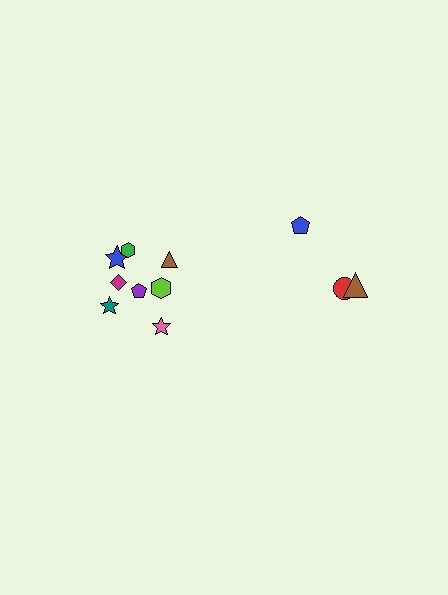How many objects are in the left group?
There are 8 objects.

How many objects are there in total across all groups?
There are 11 objects.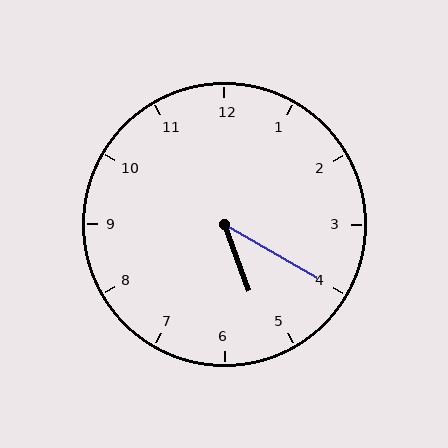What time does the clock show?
5:20.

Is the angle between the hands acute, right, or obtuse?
It is acute.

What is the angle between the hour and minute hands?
Approximately 40 degrees.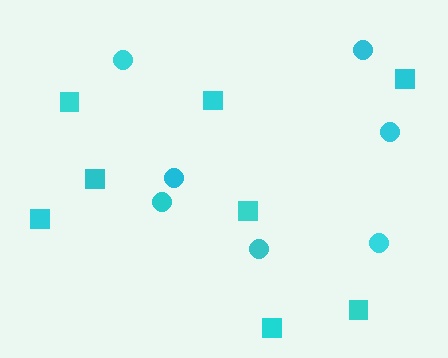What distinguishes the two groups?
There are 2 groups: one group of squares (8) and one group of circles (7).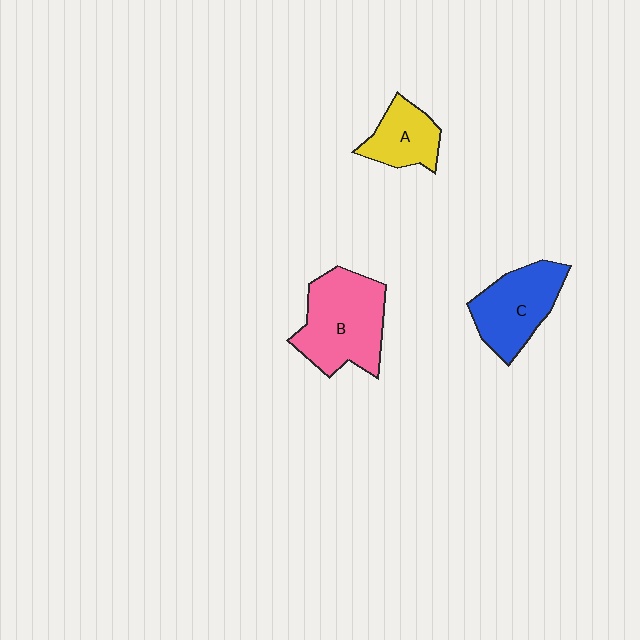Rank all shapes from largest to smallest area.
From largest to smallest: B (pink), C (blue), A (yellow).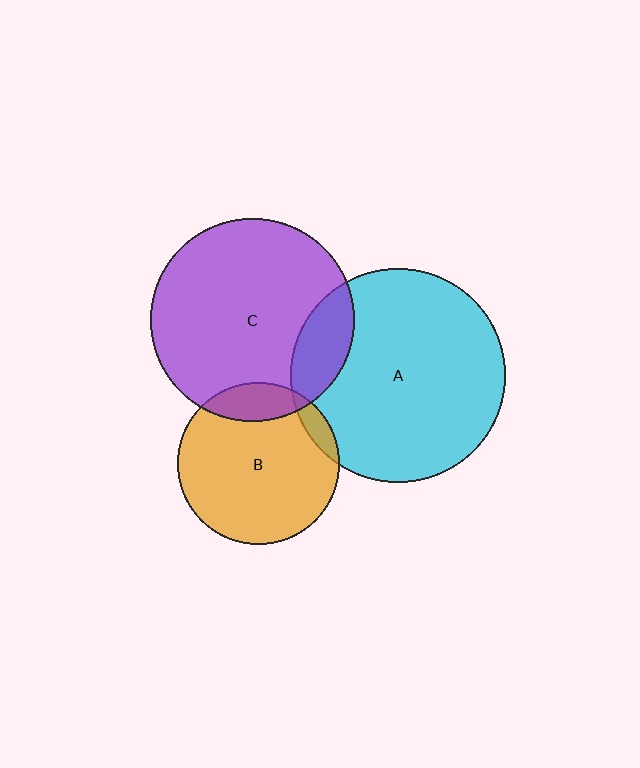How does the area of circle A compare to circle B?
Approximately 1.8 times.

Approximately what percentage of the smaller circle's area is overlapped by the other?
Approximately 15%.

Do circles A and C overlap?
Yes.